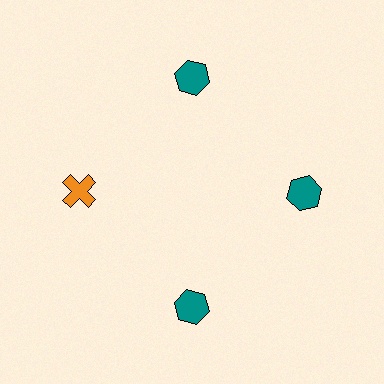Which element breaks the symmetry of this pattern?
The orange cross at roughly the 9 o'clock position breaks the symmetry. All other shapes are teal hexagons.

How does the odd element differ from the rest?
It differs in both color (orange instead of teal) and shape (cross instead of hexagon).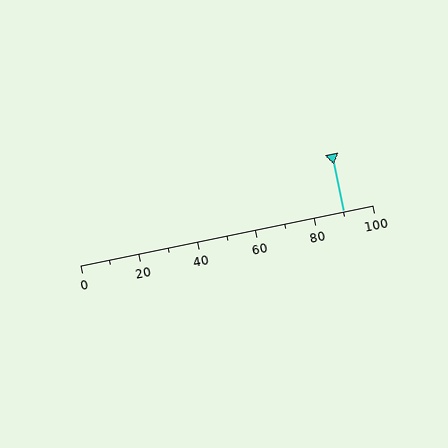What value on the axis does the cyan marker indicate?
The marker indicates approximately 90.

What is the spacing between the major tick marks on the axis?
The major ticks are spaced 20 apart.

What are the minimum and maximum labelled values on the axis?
The axis runs from 0 to 100.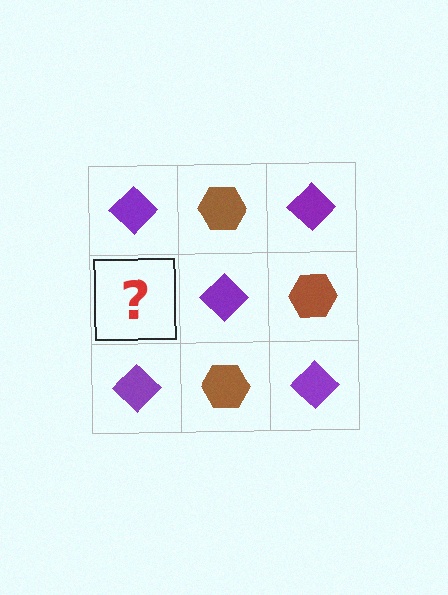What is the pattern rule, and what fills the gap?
The rule is that it alternates purple diamond and brown hexagon in a checkerboard pattern. The gap should be filled with a brown hexagon.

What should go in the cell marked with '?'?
The missing cell should contain a brown hexagon.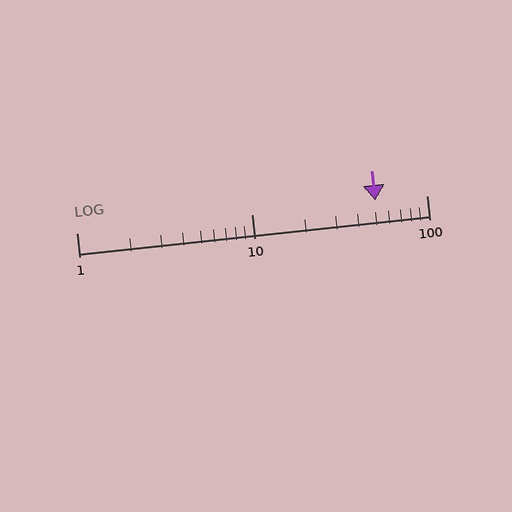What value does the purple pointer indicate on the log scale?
The pointer indicates approximately 51.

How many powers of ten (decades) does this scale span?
The scale spans 2 decades, from 1 to 100.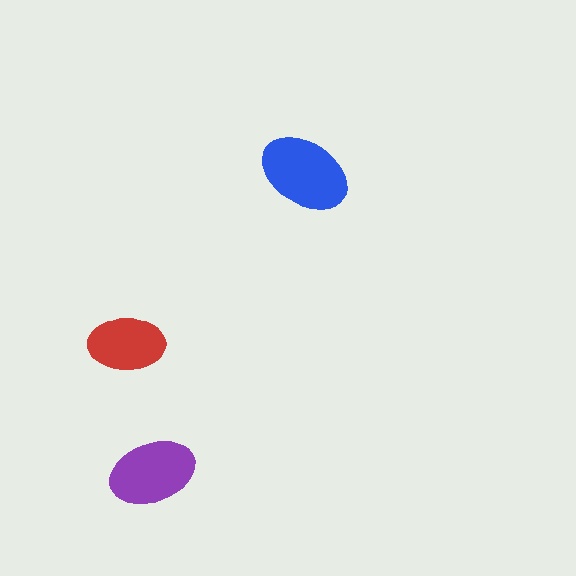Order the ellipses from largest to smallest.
the blue one, the purple one, the red one.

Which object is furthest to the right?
The blue ellipse is rightmost.